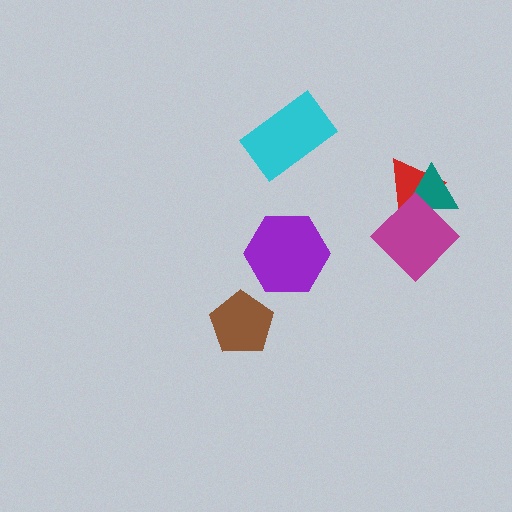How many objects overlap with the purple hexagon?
0 objects overlap with the purple hexagon.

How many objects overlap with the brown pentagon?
0 objects overlap with the brown pentagon.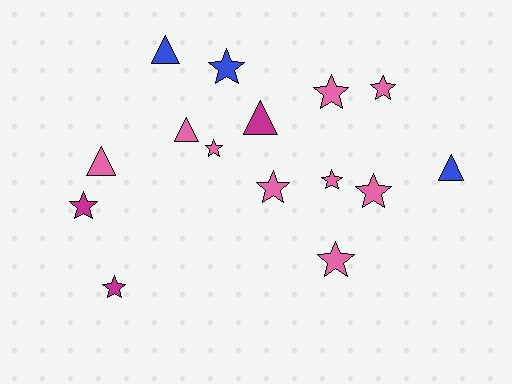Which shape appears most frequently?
Star, with 10 objects.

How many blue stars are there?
There is 1 blue star.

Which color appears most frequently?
Pink, with 9 objects.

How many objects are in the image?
There are 15 objects.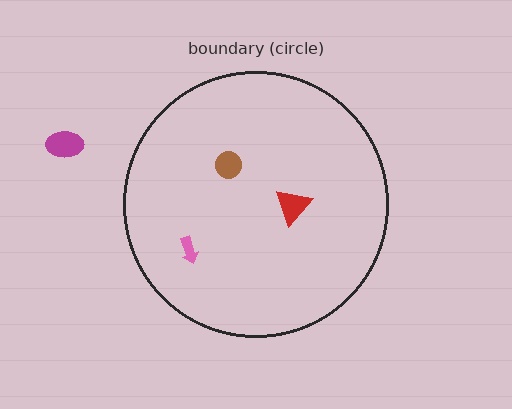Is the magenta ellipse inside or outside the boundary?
Outside.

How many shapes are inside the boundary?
3 inside, 1 outside.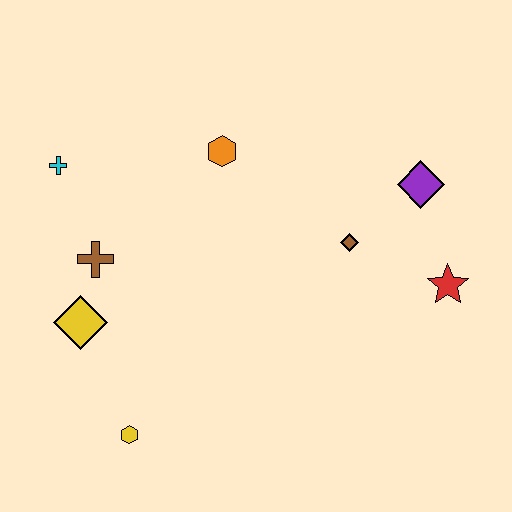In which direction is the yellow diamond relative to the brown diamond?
The yellow diamond is to the left of the brown diamond.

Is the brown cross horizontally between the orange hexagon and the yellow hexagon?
No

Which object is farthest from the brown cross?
The red star is farthest from the brown cross.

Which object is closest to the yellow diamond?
The brown cross is closest to the yellow diamond.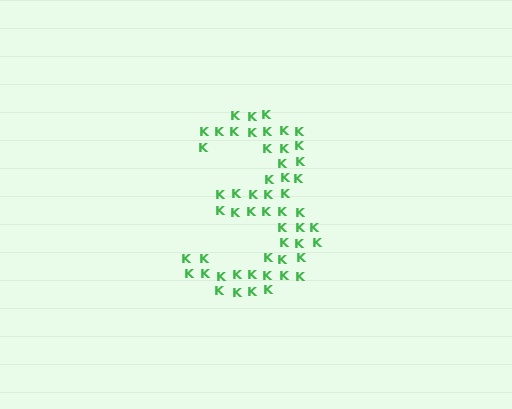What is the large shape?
The large shape is the digit 3.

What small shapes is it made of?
It is made of small letter K's.